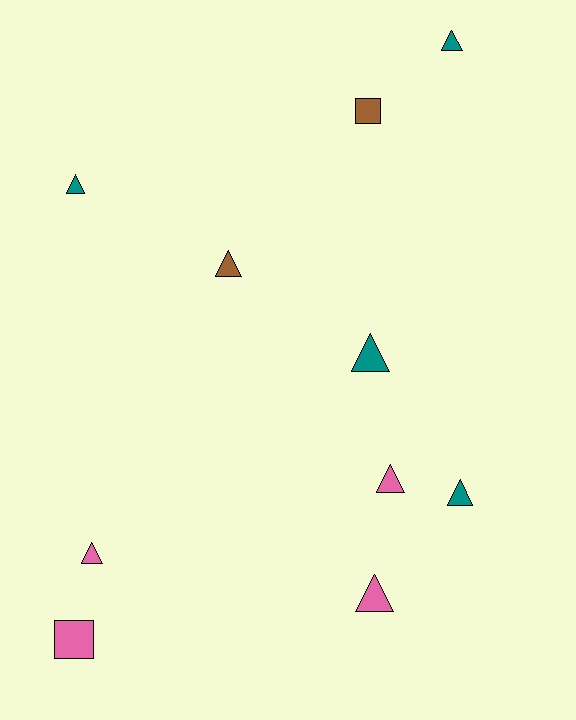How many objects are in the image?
There are 10 objects.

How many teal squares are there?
There are no teal squares.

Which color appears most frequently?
Pink, with 4 objects.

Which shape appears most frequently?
Triangle, with 8 objects.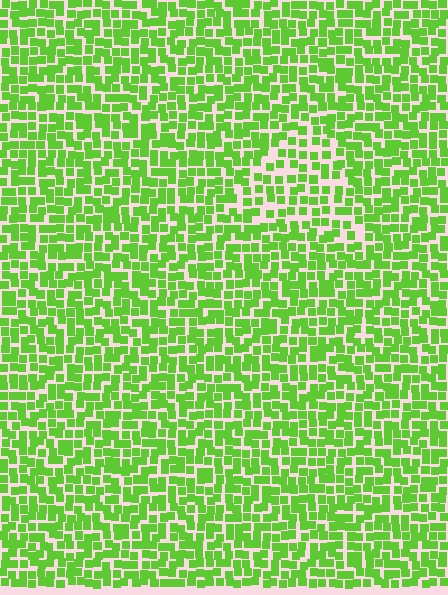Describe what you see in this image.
The image contains small lime elements arranged at two different densities. A triangle-shaped region is visible where the elements are less densely packed than the surrounding area.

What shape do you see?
I see a triangle.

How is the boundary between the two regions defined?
The boundary is defined by a change in element density (approximately 1.5x ratio). All elements are the same color, size, and shape.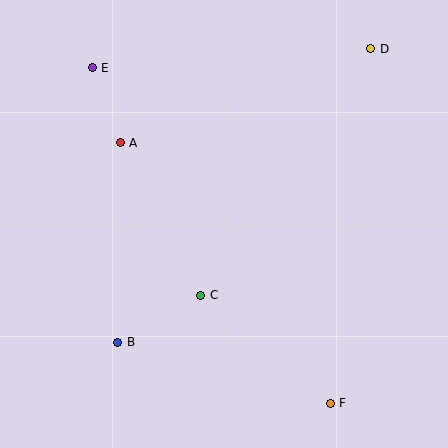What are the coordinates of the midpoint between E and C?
The midpoint between E and C is at (146, 182).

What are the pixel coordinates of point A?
Point A is at (120, 143).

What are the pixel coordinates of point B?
Point B is at (118, 342).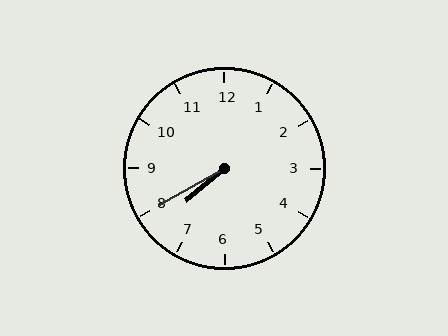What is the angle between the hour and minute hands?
Approximately 10 degrees.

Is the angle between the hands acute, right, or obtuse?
It is acute.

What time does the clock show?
7:40.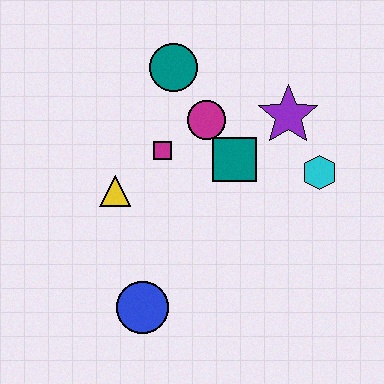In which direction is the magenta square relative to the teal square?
The magenta square is to the left of the teal square.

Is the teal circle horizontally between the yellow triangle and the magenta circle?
Yes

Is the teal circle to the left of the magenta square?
No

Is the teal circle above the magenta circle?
Yes